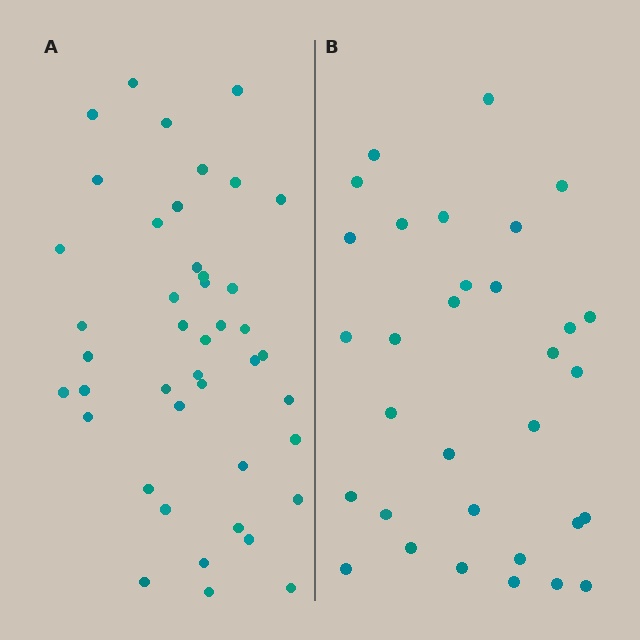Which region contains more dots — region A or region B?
Region A (the left region) has more dots.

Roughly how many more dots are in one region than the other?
Region A has roughly 12 or so more dots than region B.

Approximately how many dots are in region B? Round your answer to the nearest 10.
About 30 dots. (The exact count is 32, which rounds to 30.)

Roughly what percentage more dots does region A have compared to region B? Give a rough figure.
About 35% more.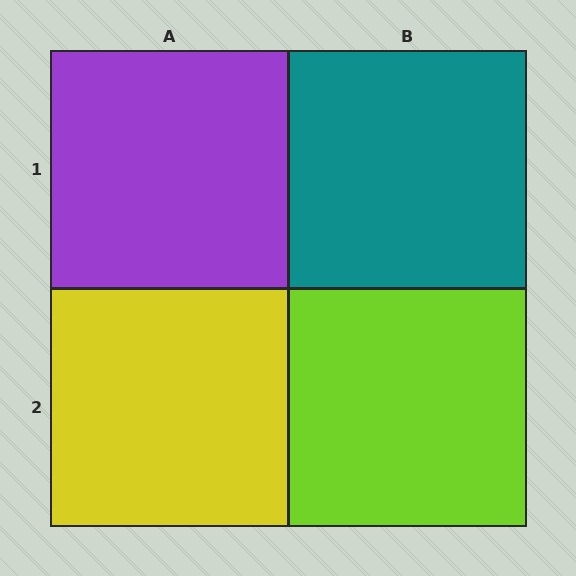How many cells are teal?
1 cell is teal.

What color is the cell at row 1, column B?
Teal.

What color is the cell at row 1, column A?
Purple.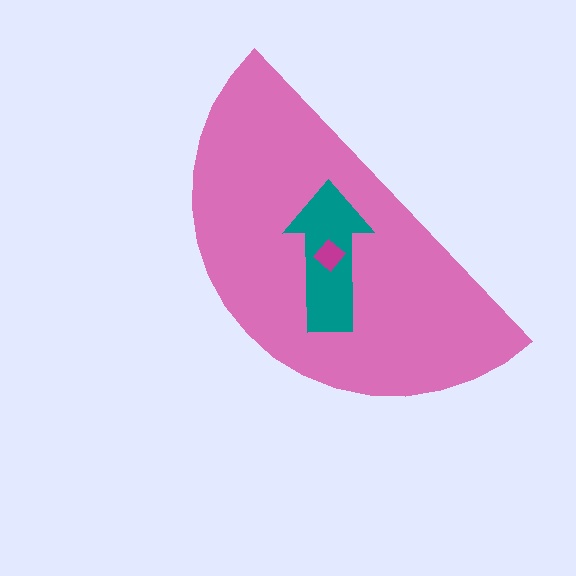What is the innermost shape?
The magenta diamond.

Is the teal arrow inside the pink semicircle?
Yes.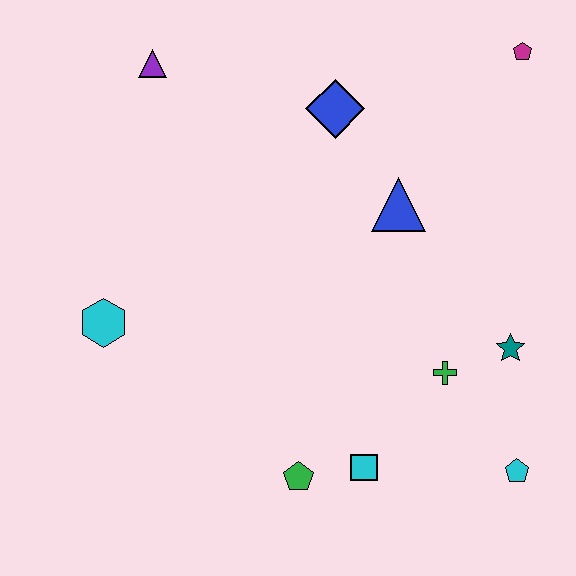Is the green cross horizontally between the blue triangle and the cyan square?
No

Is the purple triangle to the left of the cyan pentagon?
Yes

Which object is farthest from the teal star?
The purple triangle is farthest from the teal star.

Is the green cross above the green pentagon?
Yes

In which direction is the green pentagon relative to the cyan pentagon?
The green pentagon is to the left of the cyan pentagon.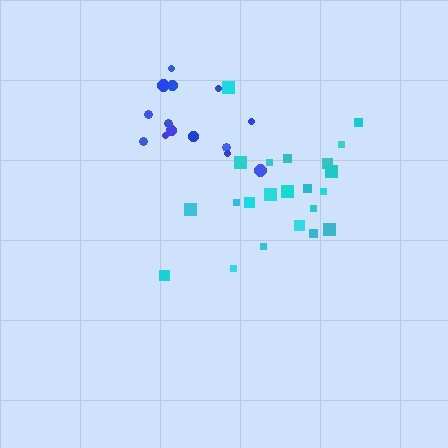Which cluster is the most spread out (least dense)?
Blue.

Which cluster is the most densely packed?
Cyan.